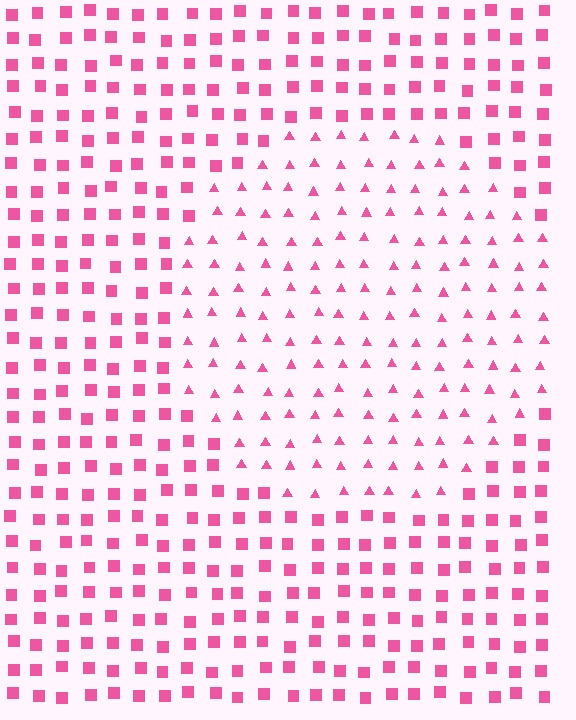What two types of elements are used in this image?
The image uses triangles inside the circle region and squares outside it.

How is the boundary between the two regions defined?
The boundary is defined by a change in element shape: triangles inside vs. squares outside. All elements share the same color and spacing.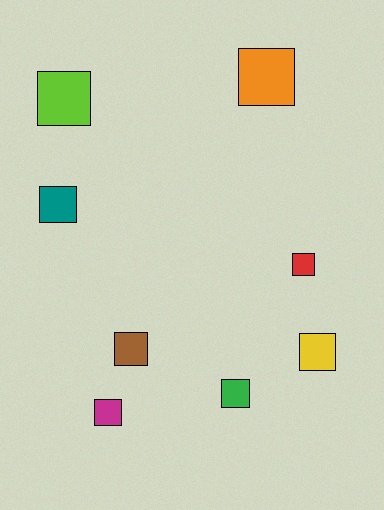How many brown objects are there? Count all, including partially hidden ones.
There is 1 brown object.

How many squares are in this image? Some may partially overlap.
There are 8 squares.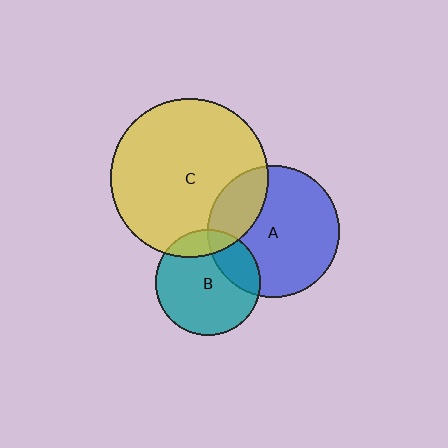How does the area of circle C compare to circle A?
Approximately 1.4 times.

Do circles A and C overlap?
Yes.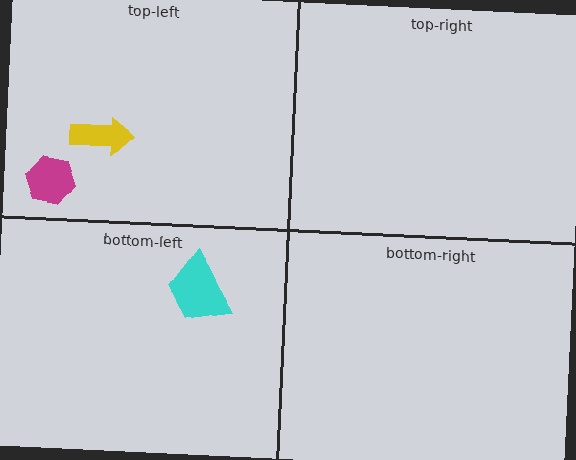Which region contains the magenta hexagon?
The top-left region.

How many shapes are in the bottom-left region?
1.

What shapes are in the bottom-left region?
The cyan trapezoid.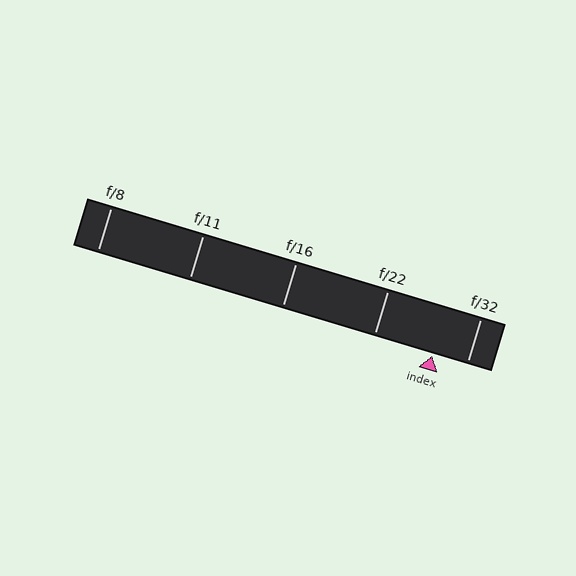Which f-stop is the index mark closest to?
The index mark is closest to f/32.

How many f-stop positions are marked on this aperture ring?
There are 5 f-stop positions marked.